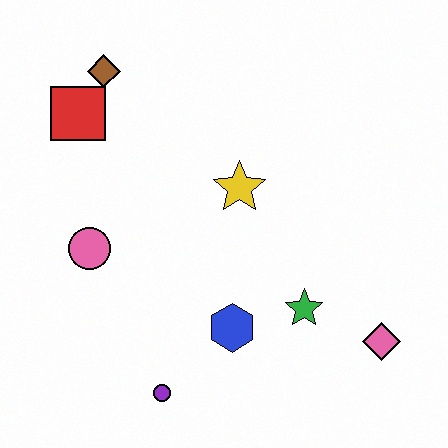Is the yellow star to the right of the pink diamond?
No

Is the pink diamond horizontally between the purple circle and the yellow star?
No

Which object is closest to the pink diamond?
The green star is closest to the pink diamond.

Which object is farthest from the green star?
The brown diamond is farthest from the green star.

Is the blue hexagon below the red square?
Yes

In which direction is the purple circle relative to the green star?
The purple circle is to the left of the green star.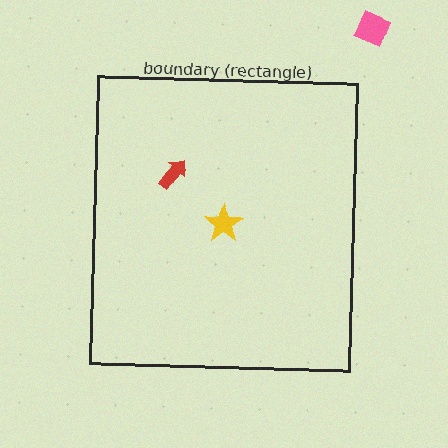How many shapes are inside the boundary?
2 inside, 1 outside.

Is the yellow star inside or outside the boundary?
Inside.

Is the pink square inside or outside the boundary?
Outside.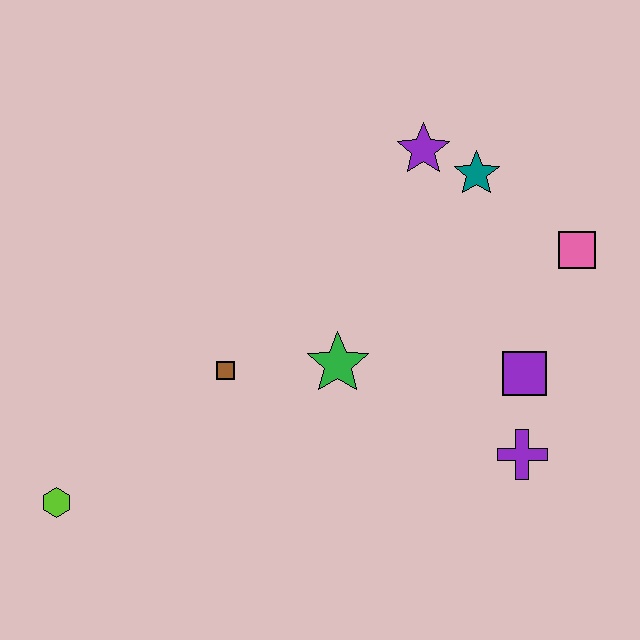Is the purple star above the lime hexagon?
Yes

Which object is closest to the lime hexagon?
The brown square is closest to the lime hexagon.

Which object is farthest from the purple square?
The lime hexagon is farthest from the purple square.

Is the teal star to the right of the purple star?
Yes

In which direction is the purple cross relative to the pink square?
The purple cross is below the pink square.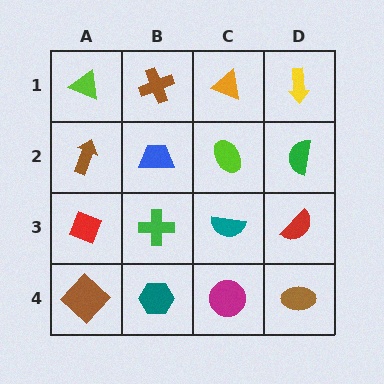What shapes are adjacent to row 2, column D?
A yellow arrow (row 1, column D), a red semicircle (row 3, column D), a lime ellipse (row 2, column C).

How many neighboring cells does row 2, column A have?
3.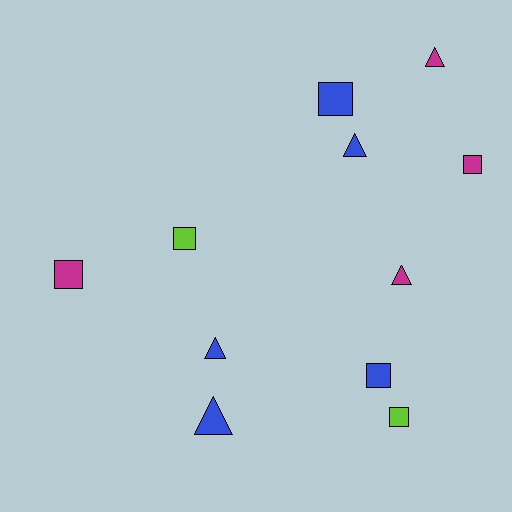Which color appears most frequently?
Blue, with 5 objects.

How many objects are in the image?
There are 11 objects.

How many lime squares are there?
There are 2 lime squares.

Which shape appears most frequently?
Square, with 6 objects.